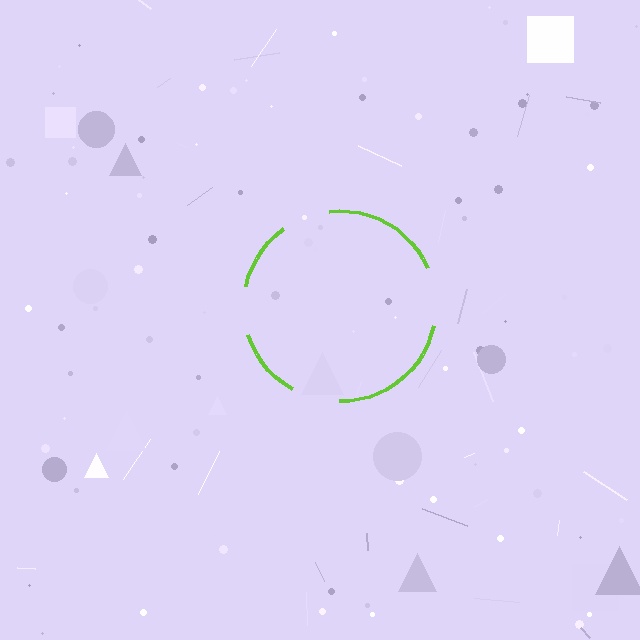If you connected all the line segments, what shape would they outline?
They would outline a circle.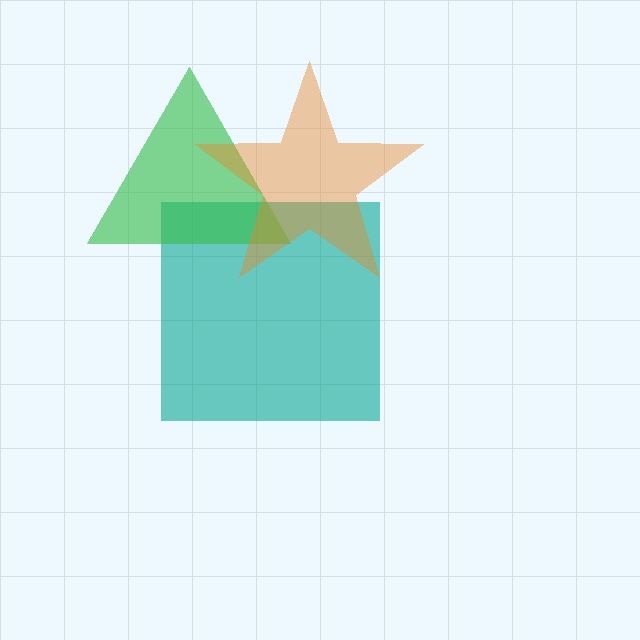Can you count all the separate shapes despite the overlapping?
Yes, there are 3 separate shapes.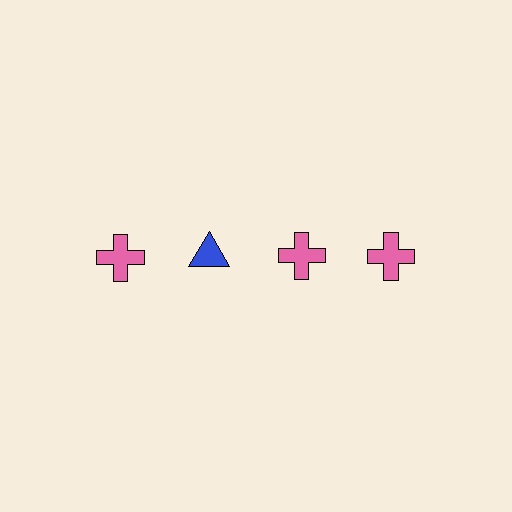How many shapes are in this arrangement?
There are 4 shapes arranged in a grid pattern.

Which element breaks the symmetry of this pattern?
The blue triangle in the top row, second from left column breaks the symmetry. All other shapes are pink crosses.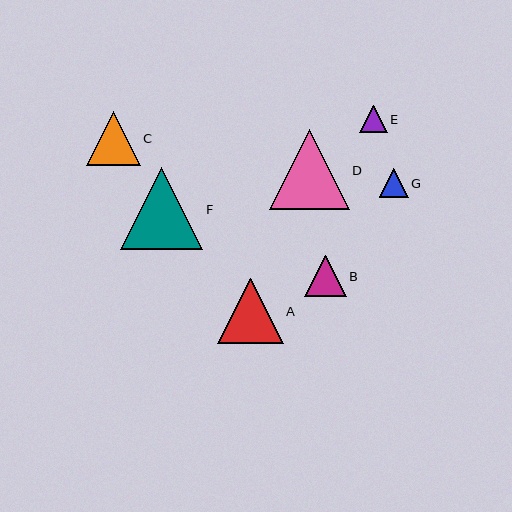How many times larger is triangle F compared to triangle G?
Triangle F is approximately 2.8 times the size of triangle G.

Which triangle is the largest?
Triangle F is the largest with a size of approximately 83 pixels.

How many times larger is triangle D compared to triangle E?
Triangle D is approximately 2.9 times the size of triangle E.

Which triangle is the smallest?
Triangle E is the smallest with a size of approximately 27 pixels.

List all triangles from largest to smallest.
From largest to smallest: F, D, A, C, B, G, E.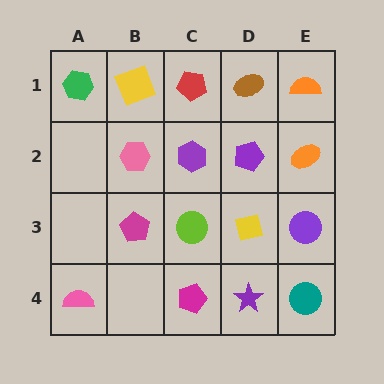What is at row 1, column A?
A green hexagon.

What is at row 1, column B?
A yellow square.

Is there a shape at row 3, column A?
No, that cell is empty.